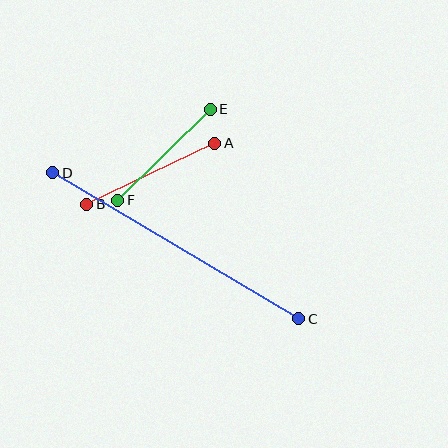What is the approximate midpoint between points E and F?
The midpoint is at approximately (164, 155) pixels.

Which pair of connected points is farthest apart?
Points C and D are farthest apart.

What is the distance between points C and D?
The distance is approximately 286 pixels.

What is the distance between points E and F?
The distance is approximately 129 pixels.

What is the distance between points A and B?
The distance is approximately 142 pixels.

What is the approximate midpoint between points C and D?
The midpoint is at approximately (176, 246) pixels.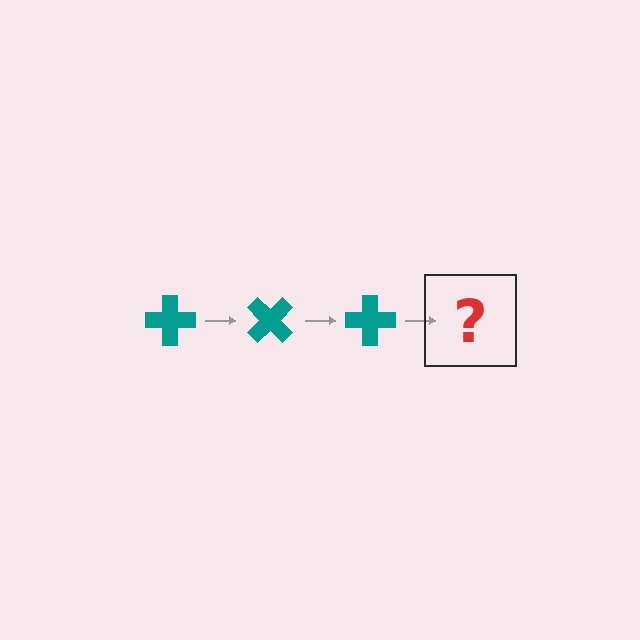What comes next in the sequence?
The next element should be a teal cross rotated 135 degrees.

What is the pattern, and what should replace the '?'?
The pattern is that the cross rotates 45 degrees each step. The '?' should be a teal cross rotated 135 degrees.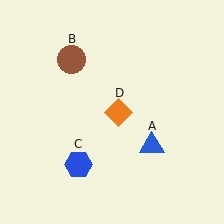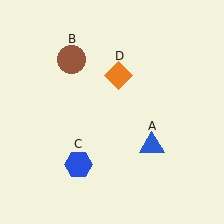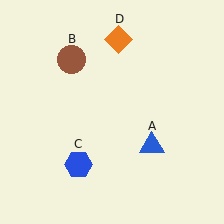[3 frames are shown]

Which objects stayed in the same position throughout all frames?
Blue triangle (object A) and brown circle (object B) and blue hexagon (object C) remained stationary.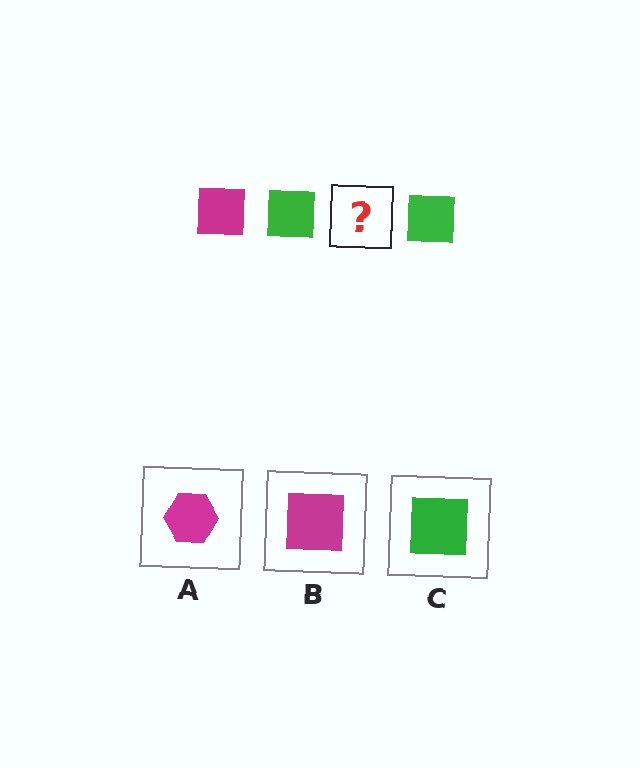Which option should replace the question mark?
Option B.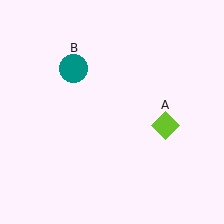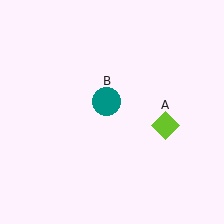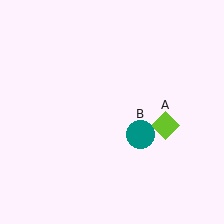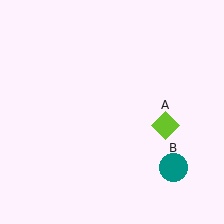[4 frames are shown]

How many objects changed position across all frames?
1 object changed position: teal circle (object B).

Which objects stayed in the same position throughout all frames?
Lime diamond (object A) remained stationary.